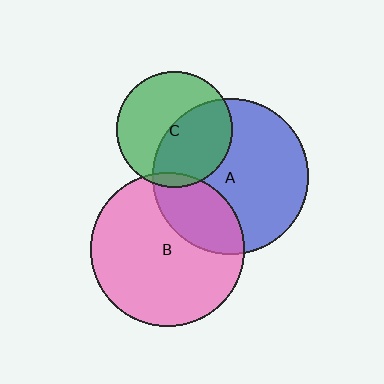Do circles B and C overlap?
Yes.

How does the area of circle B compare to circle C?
Approximately 1.8 times.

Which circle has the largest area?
Circle A (blue).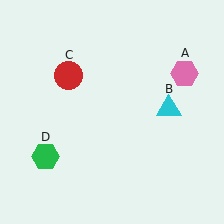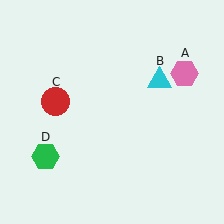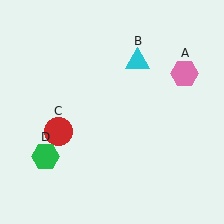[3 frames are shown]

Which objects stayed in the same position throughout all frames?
Pink hexagon (object A) and green hexagon (object D) remained stationary.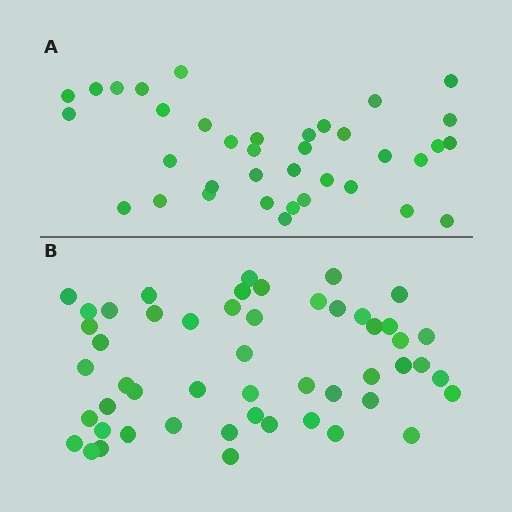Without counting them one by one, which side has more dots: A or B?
Region B (the bottom region) has more dots.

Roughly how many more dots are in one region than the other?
Region B has approximately 15 more dots than region A.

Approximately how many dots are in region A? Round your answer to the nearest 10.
About 40 dots. (The exact count is 37, which rounds to 40.)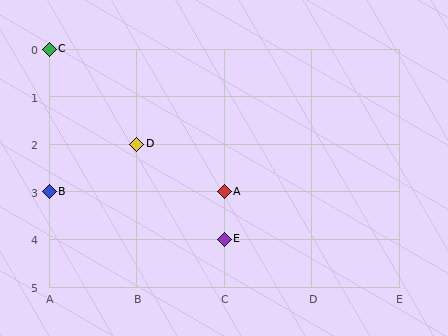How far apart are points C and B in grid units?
Points C and B are 3 rows apart.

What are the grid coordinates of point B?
Point B is at grid coordinates (A, 3).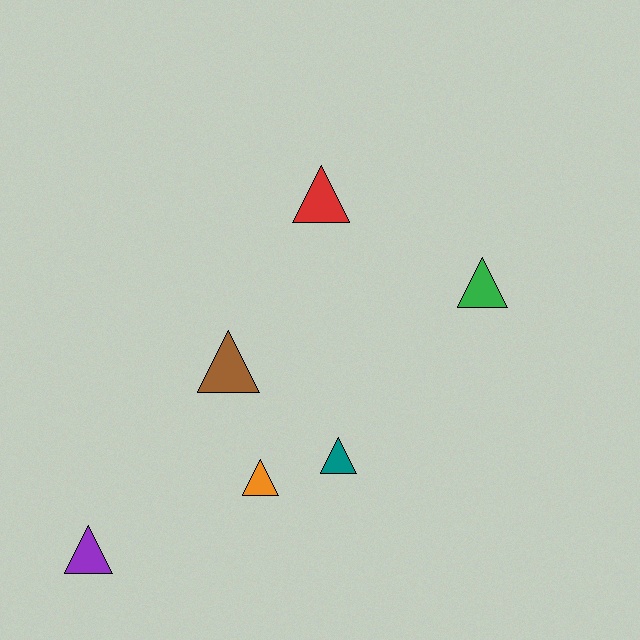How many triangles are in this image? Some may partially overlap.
There are 6 triangles.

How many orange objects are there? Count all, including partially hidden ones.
There is 1 orange object.